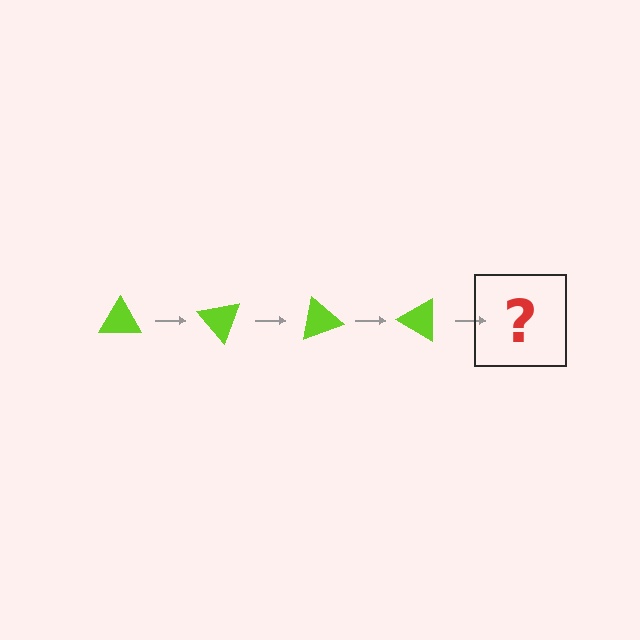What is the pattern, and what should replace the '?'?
The pattern is that the triangle rotates 50 degrees each step. The '?' should be a lime triangle rotated 200 degrees.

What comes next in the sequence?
The next element should be a lime triangle rotated 200 degrees.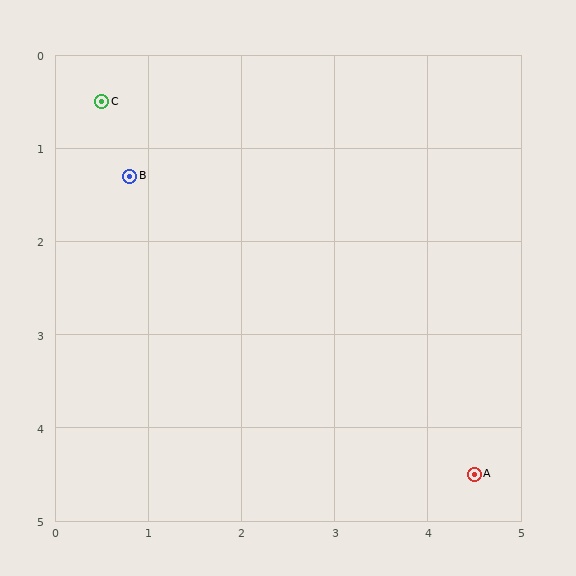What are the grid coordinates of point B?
Point B is at approximately (0.8, 1.3).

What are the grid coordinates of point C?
Point C is at approximately (0.5, 0.5).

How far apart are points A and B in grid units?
Points A and B are about 4.9 grid units apart.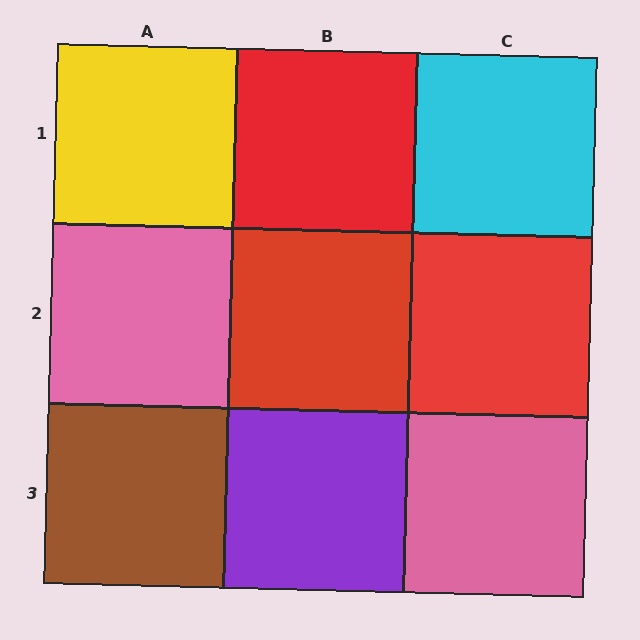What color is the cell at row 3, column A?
Brown.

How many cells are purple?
1 cell is purple.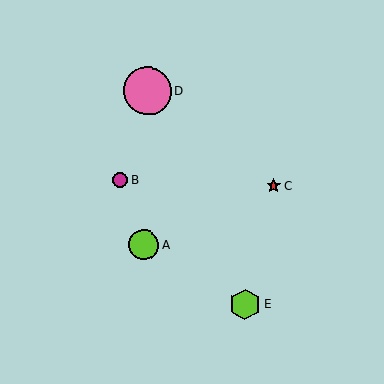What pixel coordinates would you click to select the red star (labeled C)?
Click at (274, 186) to select the red star C.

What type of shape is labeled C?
Shape C is a red star.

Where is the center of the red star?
The center of the red star is at (274, 186).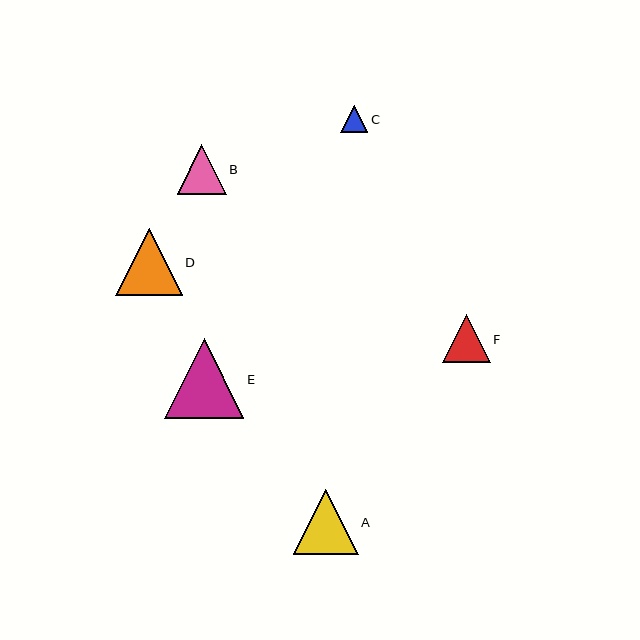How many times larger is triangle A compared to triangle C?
Triangle A is approximately 2.4 times the size of triangle C.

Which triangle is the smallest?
Triangle C is the smallest with a size of approximately 27 pixels.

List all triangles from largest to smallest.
From largest to smallest: E, D, A, B, F, C.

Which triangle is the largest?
Triangle E is the largest with a size of approximately 79 pixels.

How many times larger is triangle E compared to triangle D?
Triangle E is approximately 1.2 times the size of triangle D.